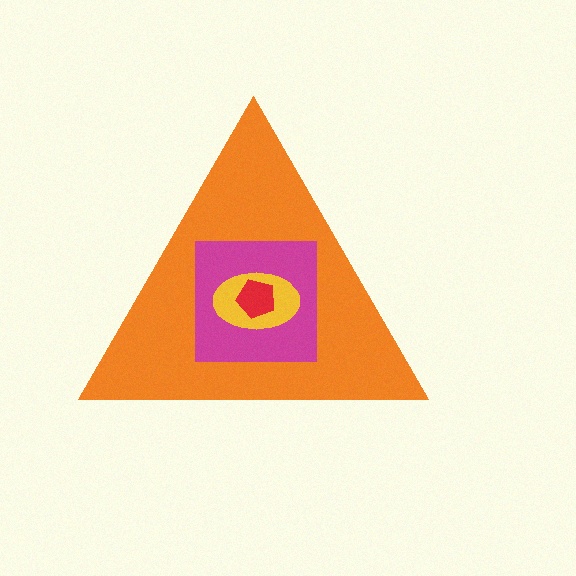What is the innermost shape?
The red pentagon.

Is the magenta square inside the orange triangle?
Yes.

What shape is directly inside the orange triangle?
The magenta square.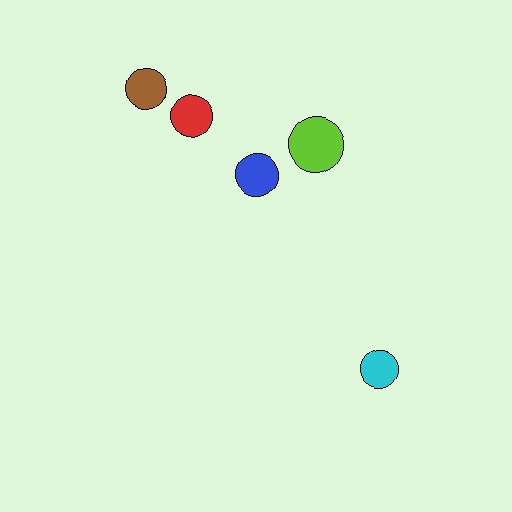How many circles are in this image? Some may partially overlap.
There are 5 circles.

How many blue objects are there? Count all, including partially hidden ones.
There is 1 blue object.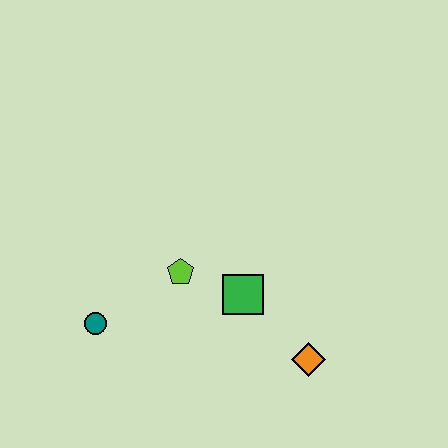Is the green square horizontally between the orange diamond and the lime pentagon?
Yes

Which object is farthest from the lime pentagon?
The orange diamond is farthest from the lime pentagon.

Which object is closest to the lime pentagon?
The green square is closest to the lime pentagon.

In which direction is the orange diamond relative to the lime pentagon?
The orange diamond is to the right of the lime pentagon.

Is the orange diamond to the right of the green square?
Yes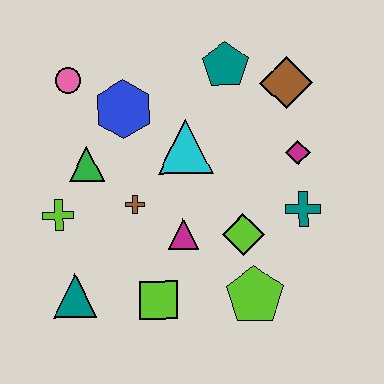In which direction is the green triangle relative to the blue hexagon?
The green triangle is below the blue hexagon.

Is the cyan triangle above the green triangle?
Yes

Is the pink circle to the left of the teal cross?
Yes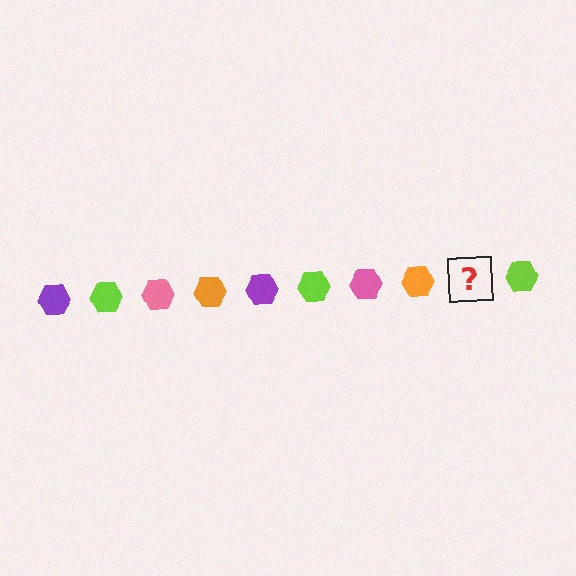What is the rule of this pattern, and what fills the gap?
The rule is that the pattern cycles through purple, lime, pink, orange hexagons. The gap should be filled with a purple hexagon.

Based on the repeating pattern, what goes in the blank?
The blank should be a purple hexagon.